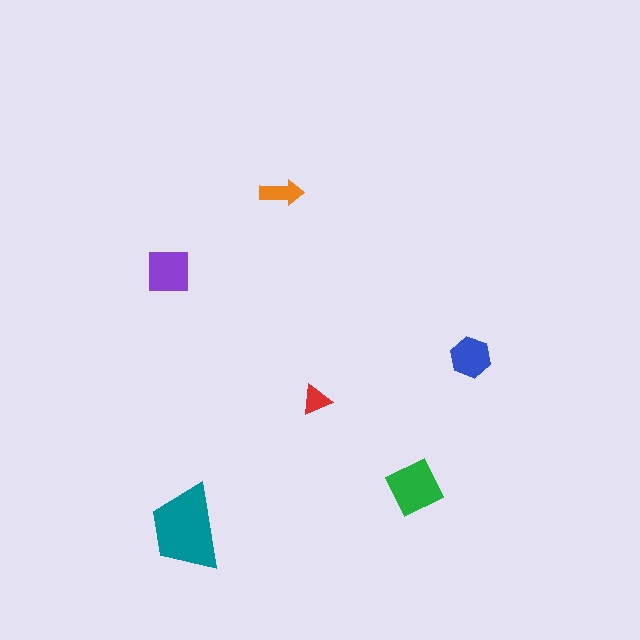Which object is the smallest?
The red triangle.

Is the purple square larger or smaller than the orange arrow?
Larger.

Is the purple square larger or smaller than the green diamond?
Smaller.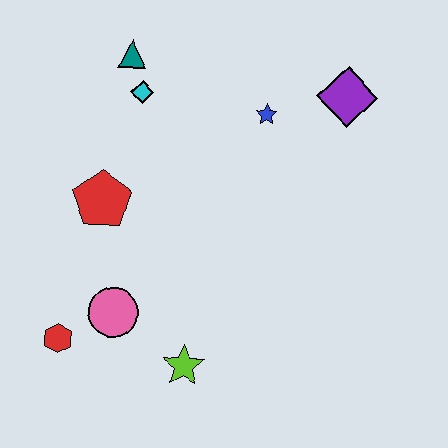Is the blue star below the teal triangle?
Yes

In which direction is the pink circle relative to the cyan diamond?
The pink circle is below the cyan diamond.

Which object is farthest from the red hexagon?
The purple diamond is farthest from the red hexagon.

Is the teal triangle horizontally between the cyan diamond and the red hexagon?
Yes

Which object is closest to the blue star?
The purple diamond is closest to the blue star.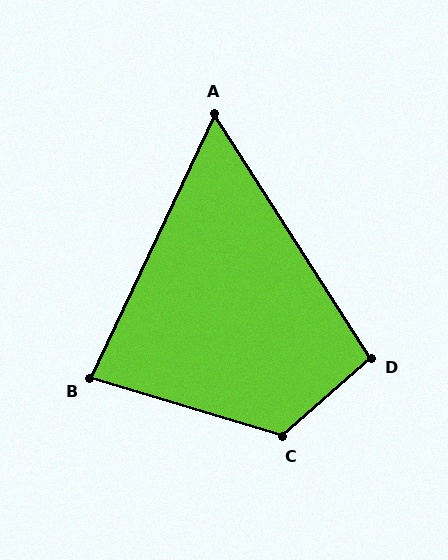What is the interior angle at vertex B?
Approximately 81 degrees (acute).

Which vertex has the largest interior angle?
C, at approximately 122 degrees.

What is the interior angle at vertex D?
Approximately 99 degrees (obtuse).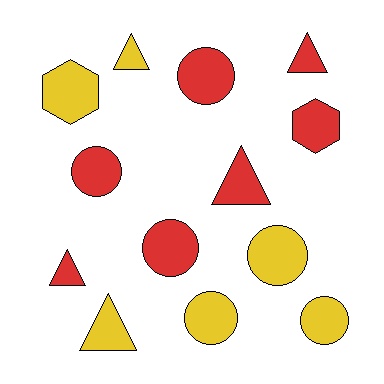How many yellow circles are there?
There are 3 yellow circles.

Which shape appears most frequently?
Circle, with 6 objects.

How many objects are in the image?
There are 13 objects.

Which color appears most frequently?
Red, with 7 objects.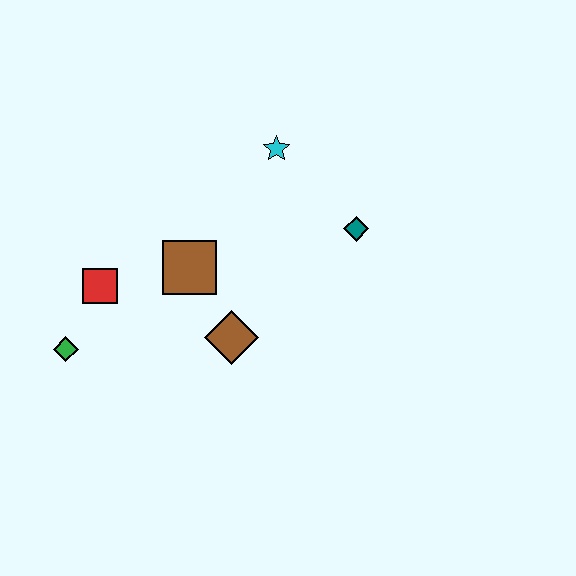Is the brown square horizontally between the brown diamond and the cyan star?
No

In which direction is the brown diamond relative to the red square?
The brown diamond is to the right of the red square.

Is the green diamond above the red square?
No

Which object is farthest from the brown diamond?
The cyan star is farthest from the brown diamond.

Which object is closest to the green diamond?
The red square is closest to the green diamond.